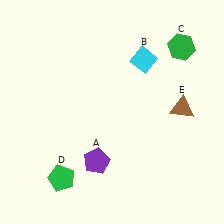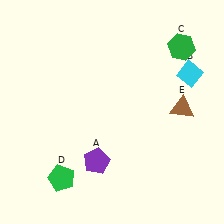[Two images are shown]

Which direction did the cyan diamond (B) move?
The cyan diamond (B) moved right.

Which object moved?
The cyan diamond (B) moved right.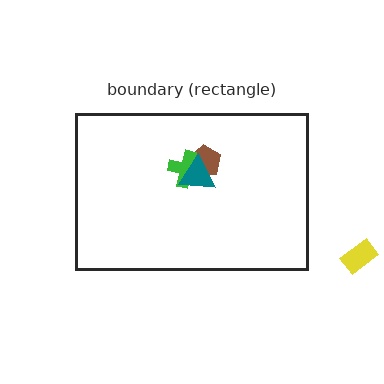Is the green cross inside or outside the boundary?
Inside.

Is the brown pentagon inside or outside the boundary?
Inside.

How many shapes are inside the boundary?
3 inside, 1 outside.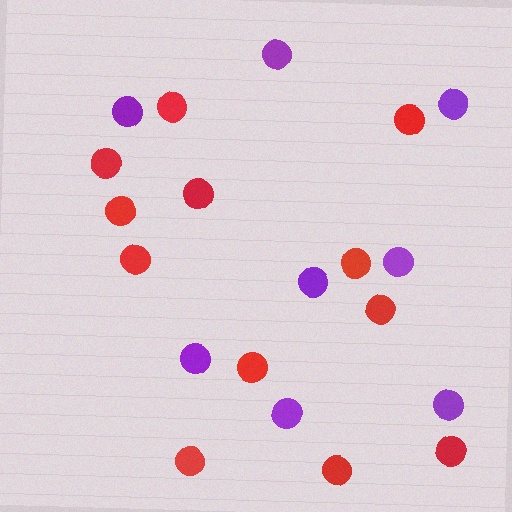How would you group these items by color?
There are 2 groups: one group of red circles (12) and one group of purple circles (8).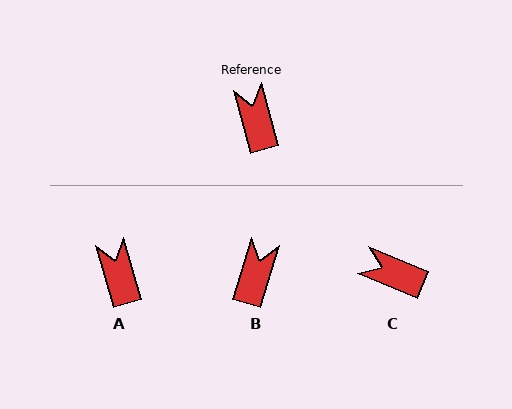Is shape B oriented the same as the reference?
No, it is off by about 33 degrees.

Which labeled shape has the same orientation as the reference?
A.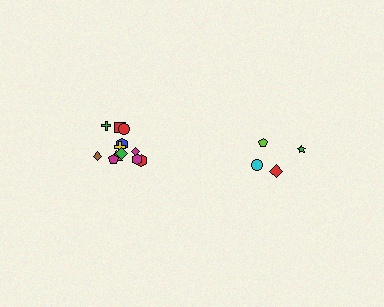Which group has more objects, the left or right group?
The left group.